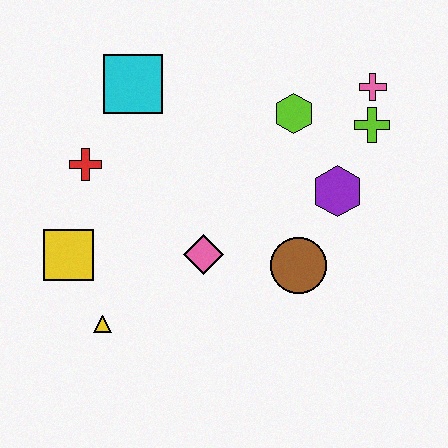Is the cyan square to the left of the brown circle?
Yes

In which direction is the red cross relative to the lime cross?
The red cross is to the left of the lime cross.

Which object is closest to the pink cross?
The lime cross is closest to the pink cross.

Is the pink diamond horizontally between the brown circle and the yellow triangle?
Yes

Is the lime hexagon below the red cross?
No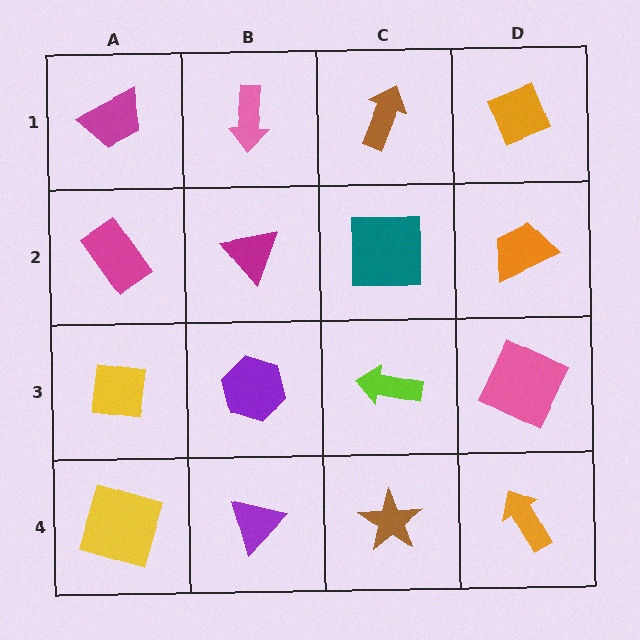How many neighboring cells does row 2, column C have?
4.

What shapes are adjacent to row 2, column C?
A brown arrow (row 1, column C), a lime arrow (row 3, column C), a magenta triangle (row 2, column B), an orange trapezoid (row 2, column D).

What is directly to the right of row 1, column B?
A brown arrow.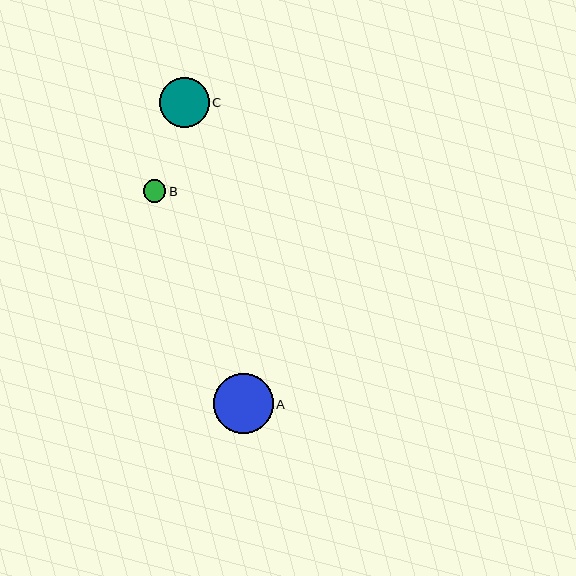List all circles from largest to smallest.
From largest to smallest: A, C, B.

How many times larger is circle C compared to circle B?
Circle C is approximately 2.2 times the size of circle B.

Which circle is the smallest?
Circle B is the smallest with a size of approximately 23 pixels.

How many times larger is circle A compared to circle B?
Circle A is approximately 2.6 times the size of circle B.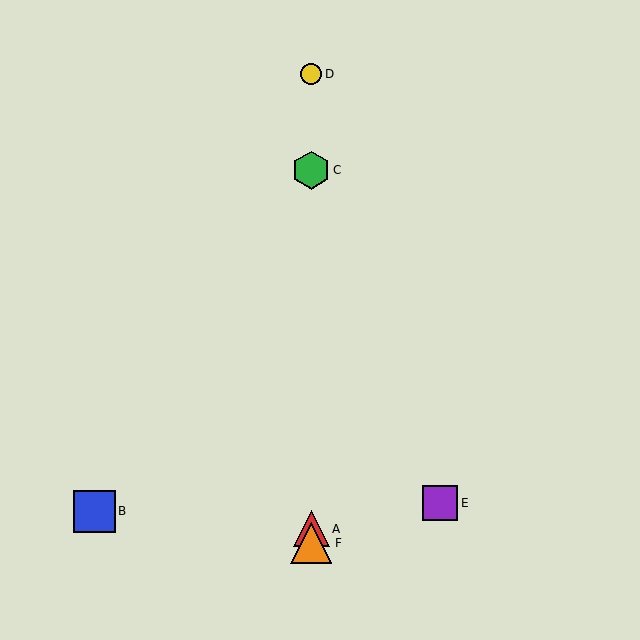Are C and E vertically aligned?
No, C is at x≈311 and E is at x≈440.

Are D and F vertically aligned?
Yes, both are at x≈311.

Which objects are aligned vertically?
Objects A, C, D, F are aligned vertically.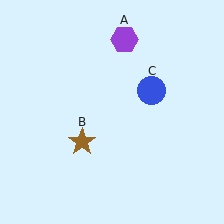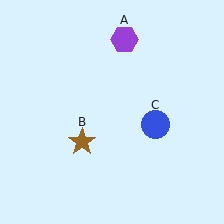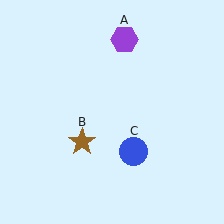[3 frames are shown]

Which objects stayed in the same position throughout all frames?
Purple hexagon (object A) and brown star (object B) remained stationary.